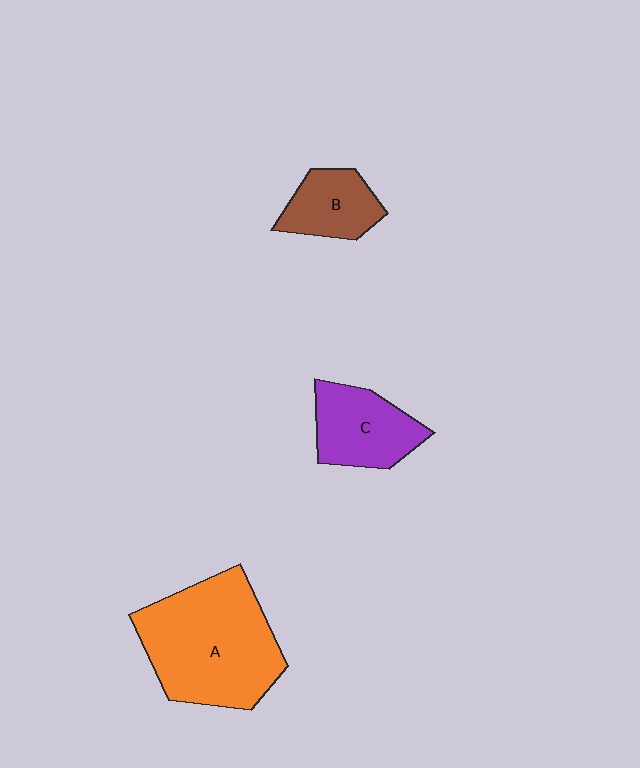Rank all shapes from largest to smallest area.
From largest to smallest: A (orange), C (purple), B (brown).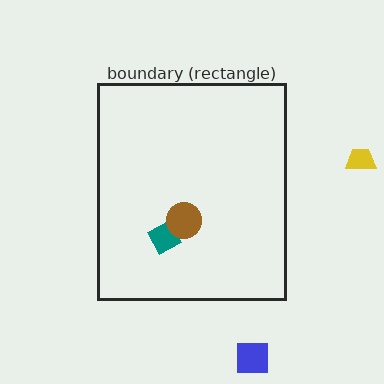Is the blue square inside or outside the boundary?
Outside.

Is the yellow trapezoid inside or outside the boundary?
Outside.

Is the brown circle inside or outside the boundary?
Inside.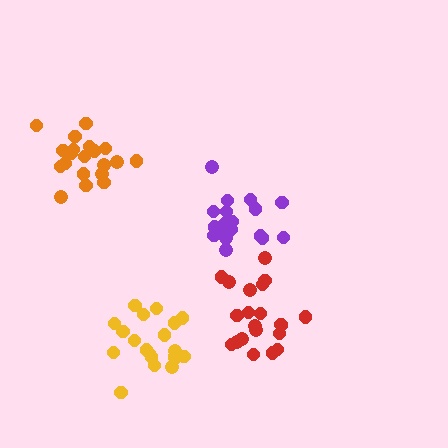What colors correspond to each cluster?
The clusters are colored: red, purple, yellow, orange.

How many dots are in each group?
Group 1: 21 dots, Group 2: 18 dots, Group 3: 20 dots, Group 4: 20 dots (79 total).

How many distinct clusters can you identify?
There are 4 distinct clusters.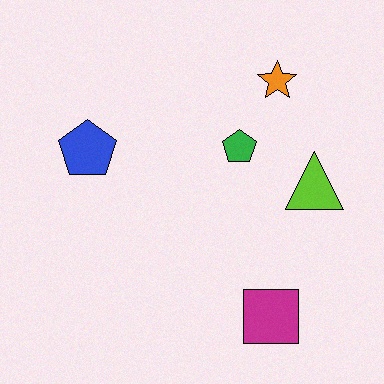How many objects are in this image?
There are 5 objects.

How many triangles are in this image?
There is 1 triangle.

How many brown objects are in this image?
There are no brown objects.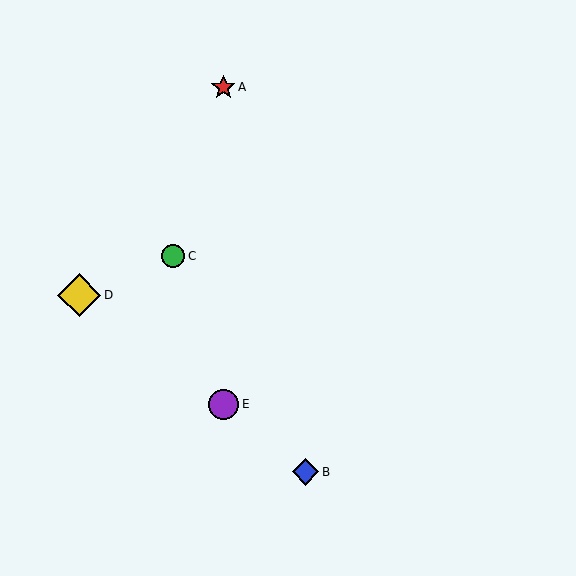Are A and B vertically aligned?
No, A is at x≈223 and B is at x≈306.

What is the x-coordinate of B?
Object B is at x≈306.